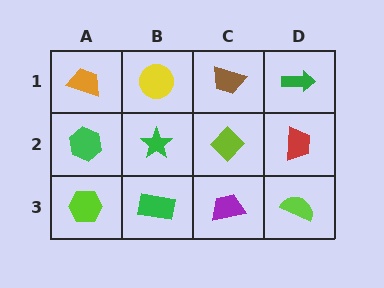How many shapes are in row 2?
4 shapes.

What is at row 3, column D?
A lime semicircle.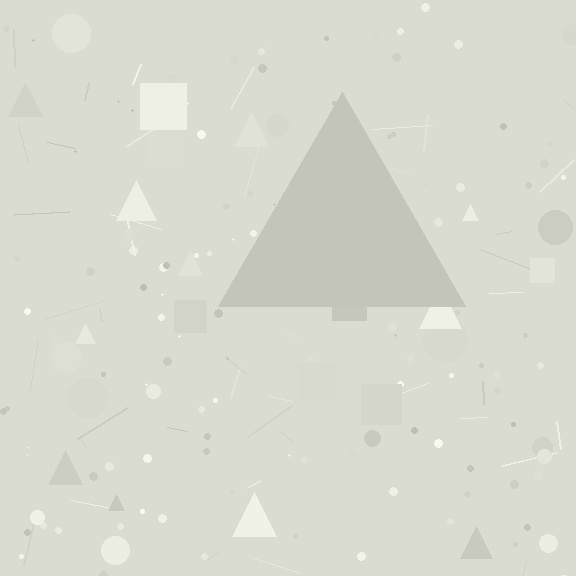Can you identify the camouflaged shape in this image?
The camouflaged shape is a triangle.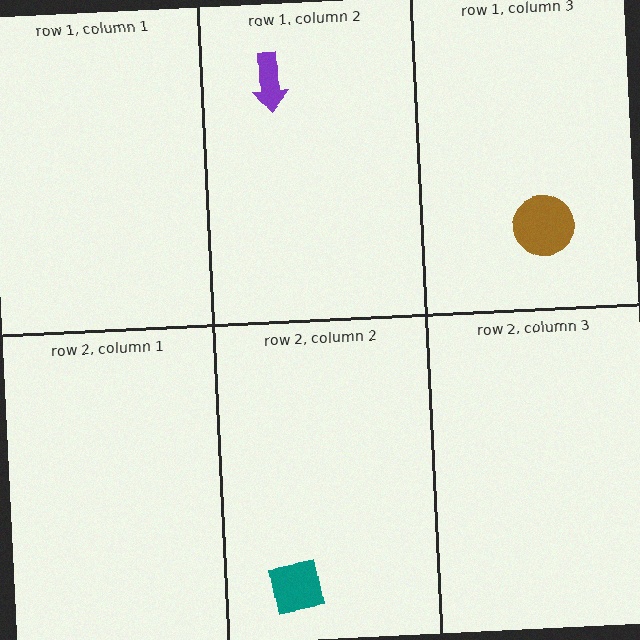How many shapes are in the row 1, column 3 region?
1.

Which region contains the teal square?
The row 2, column 2 region.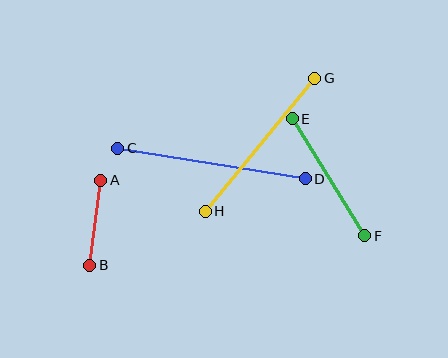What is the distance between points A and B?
The distance is approximately 86 pixels.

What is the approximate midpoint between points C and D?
The midpoint is at approximately (212, 163) pixels.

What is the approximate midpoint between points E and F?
The midpoint is at approximately (329, 177) pixels.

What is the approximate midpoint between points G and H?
The midpoint is at approximately (260, 145) pixels.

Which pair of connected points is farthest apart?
Points C and D are farthest apart.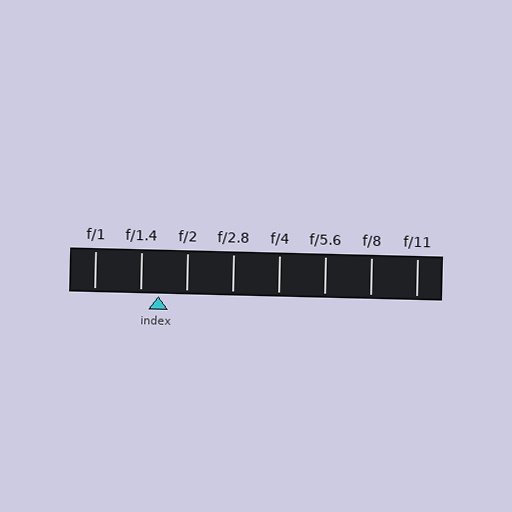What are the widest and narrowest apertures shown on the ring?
The widest aperture shown is f/1 and the narrowest is f/11.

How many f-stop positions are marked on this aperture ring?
There are 8 f-stop positions marked.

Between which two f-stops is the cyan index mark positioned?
The index mark is between f/1.4 and f/2.